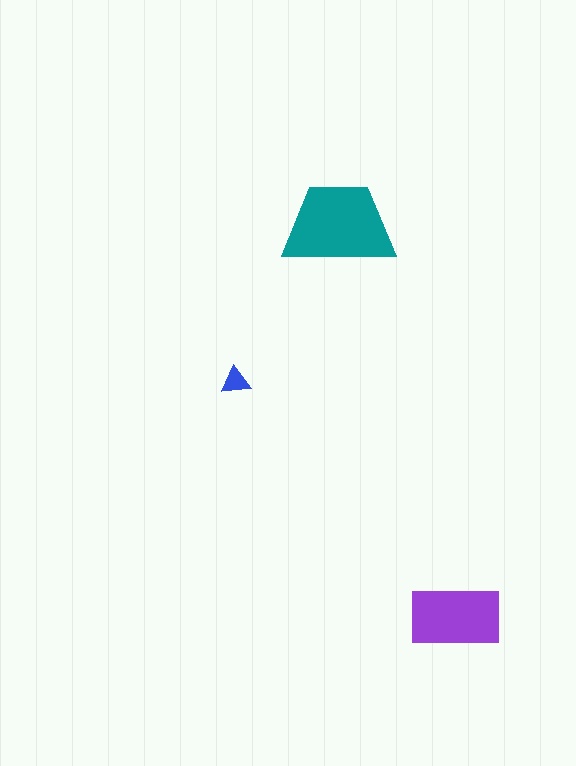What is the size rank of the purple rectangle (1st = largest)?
2nd.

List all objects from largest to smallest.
The teal trapezoid, the purple rectangle, the blue triangle.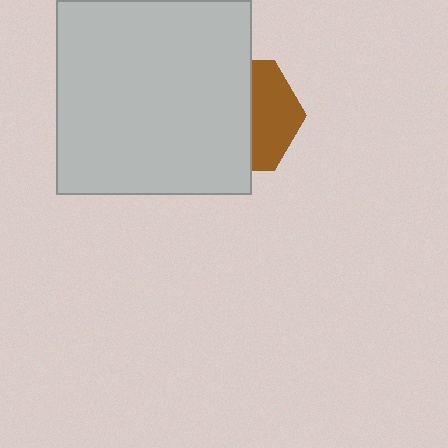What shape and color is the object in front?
The object in front is a light gray square.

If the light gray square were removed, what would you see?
You would see the complete brown hexagon.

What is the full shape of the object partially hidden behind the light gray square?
The partially hidden object is a brown hexagon.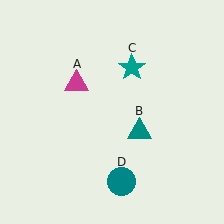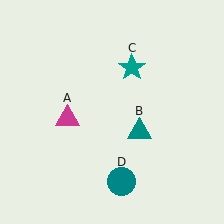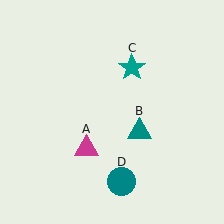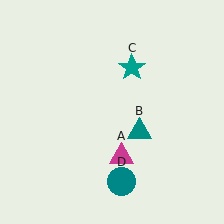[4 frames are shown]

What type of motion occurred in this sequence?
The magenta triangle (object A) rotated counterclockwise around the center of the scene.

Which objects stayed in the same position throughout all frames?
Teal triangle (object B) and teal star (object C) and teal circle (object D) remained stationary.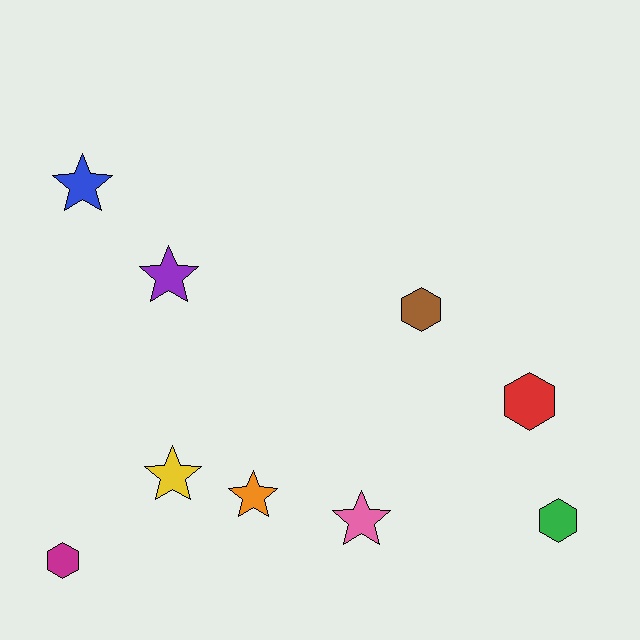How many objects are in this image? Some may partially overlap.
There are 9 objects.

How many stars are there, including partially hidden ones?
There are 5 stars.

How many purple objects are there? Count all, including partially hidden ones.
There is 1 purple object.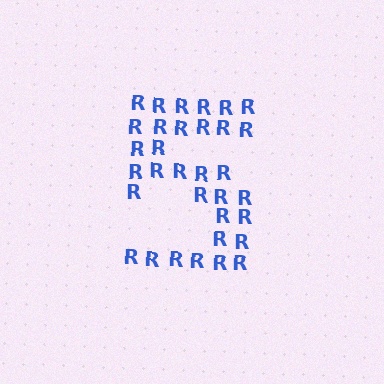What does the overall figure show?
The overall figure shows the digit 5.